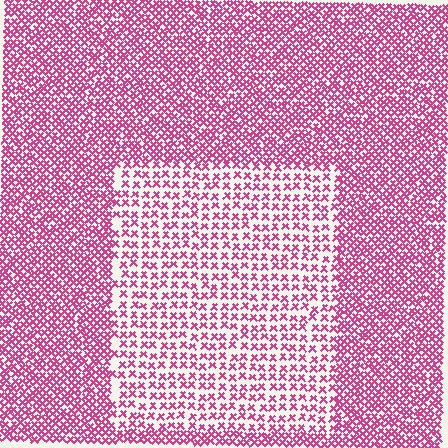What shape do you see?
I see a rectangle.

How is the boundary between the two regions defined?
The boundary is defined by a change in element density (approximately 2.0x ratio). All elements are the same color, size, and shape.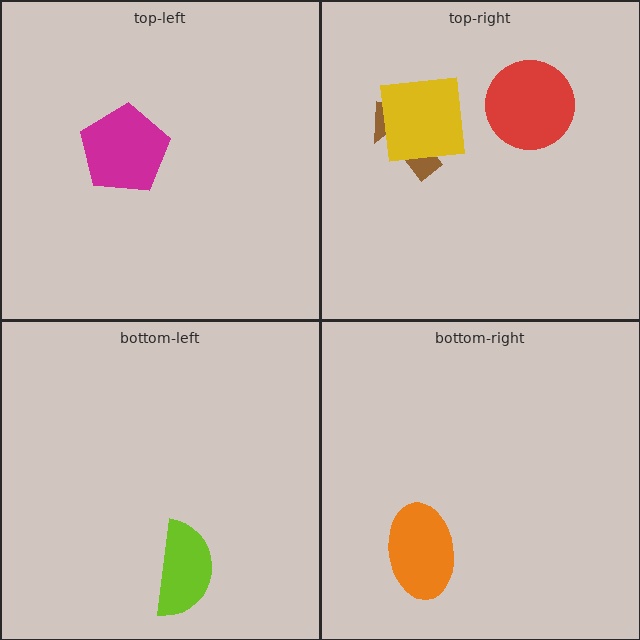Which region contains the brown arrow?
The top-right region.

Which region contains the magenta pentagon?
The top-left region.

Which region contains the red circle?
The top-right region.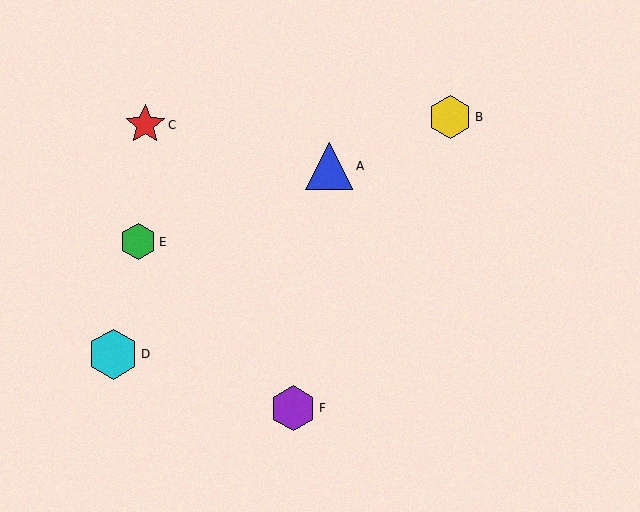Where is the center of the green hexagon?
The center of the green hexagon is at (138, 242).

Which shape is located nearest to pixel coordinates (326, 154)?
The blue triangle (labeled A) at (329, 166) is nearest to that location.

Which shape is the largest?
The cyan hexagon (labeled D) is the largest.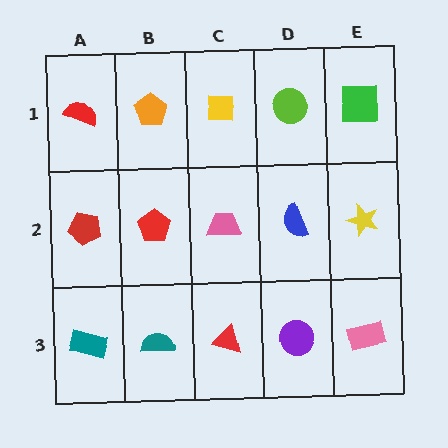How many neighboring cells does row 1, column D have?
3.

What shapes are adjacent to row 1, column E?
A yellow star (row 2, column E), a lime circle (row 1, column D).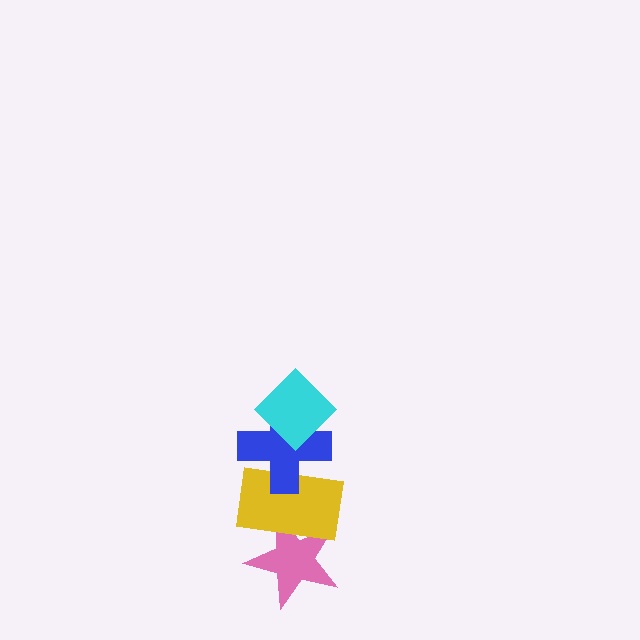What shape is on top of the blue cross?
The cyan diamond is on top of the blue cross.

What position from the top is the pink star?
The pink star is 4th from the top.